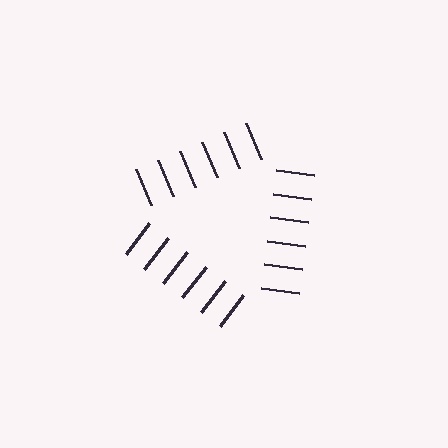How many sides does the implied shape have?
3 sides — the line-ends trace a triangle.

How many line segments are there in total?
18 — 6 along each of the 3 edges.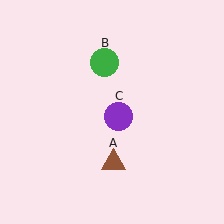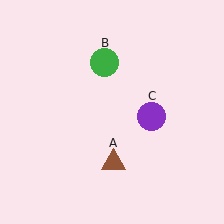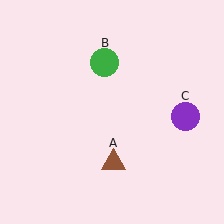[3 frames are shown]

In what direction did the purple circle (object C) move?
The purple circle (object C) moved right.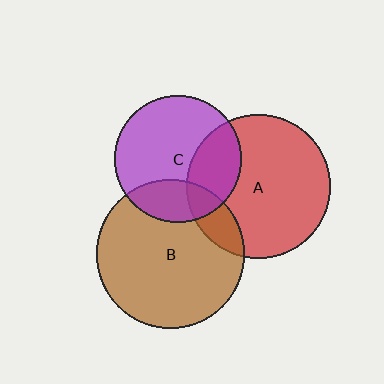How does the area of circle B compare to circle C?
Approximately 1.4 times.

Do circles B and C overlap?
Yes.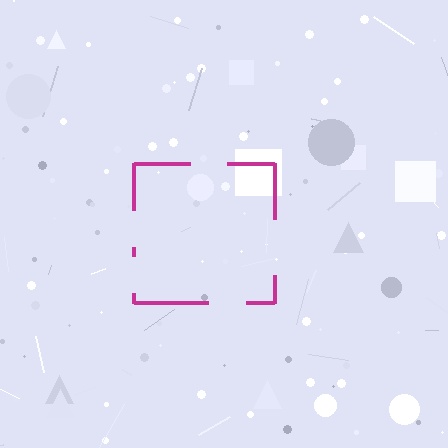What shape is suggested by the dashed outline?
The dashed outline suggests a square.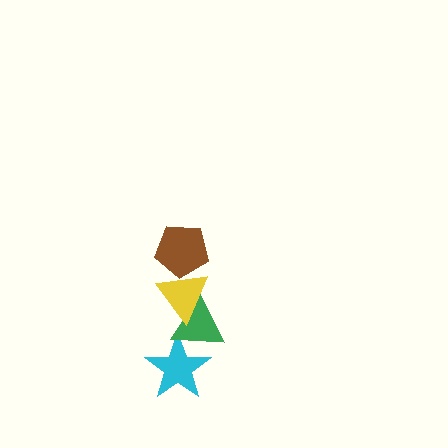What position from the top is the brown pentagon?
The brown pentagon is 1st from the top.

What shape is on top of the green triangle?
The yellow triangle is on top of the green triangle.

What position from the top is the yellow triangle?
The yellow triangle is 2nd from the top.